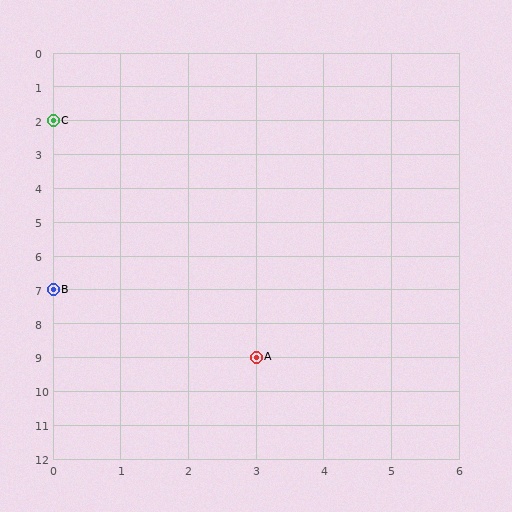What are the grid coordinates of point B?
Point B is at grid coordinates (0, 7).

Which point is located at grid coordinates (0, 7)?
Point B is at (0, 7).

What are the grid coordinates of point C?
Point C is at grid coordinates (0, 2).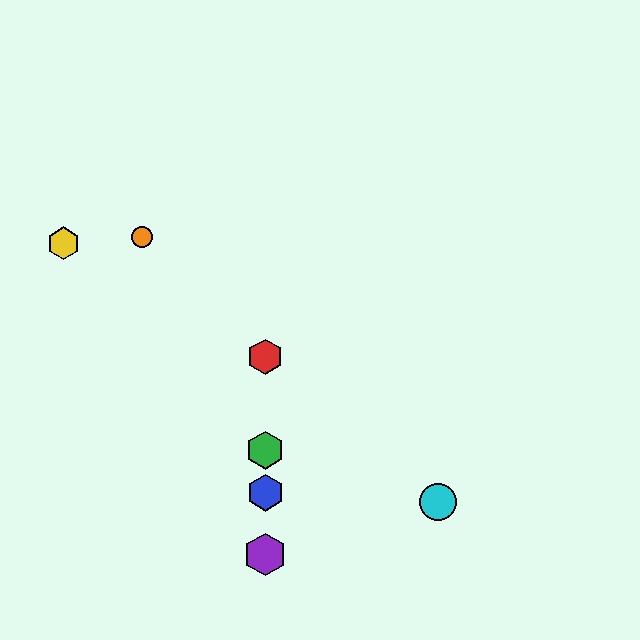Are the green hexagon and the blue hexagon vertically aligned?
Yes, both are at x≈265.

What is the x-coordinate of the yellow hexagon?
The yellow hexagon is at x≈63.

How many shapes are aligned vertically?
4 shapes (the red hexagon, the blue hexagon, the green hexagon, the purple hexagon) are aligned vertically.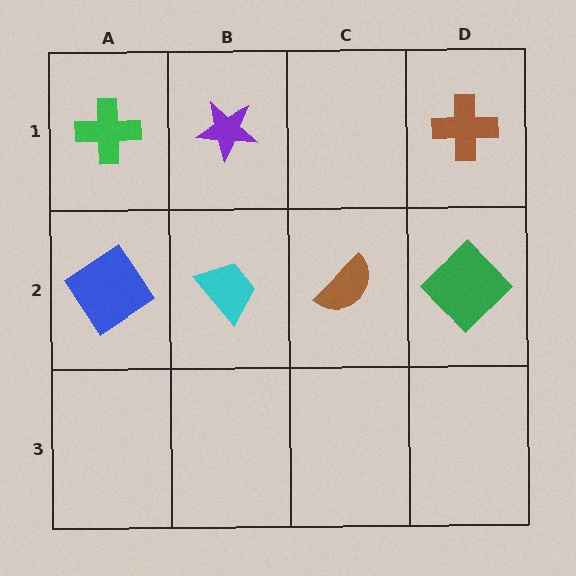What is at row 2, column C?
A brown semicircle.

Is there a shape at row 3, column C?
No, that cell is empty.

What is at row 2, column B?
A cyan trapezoid.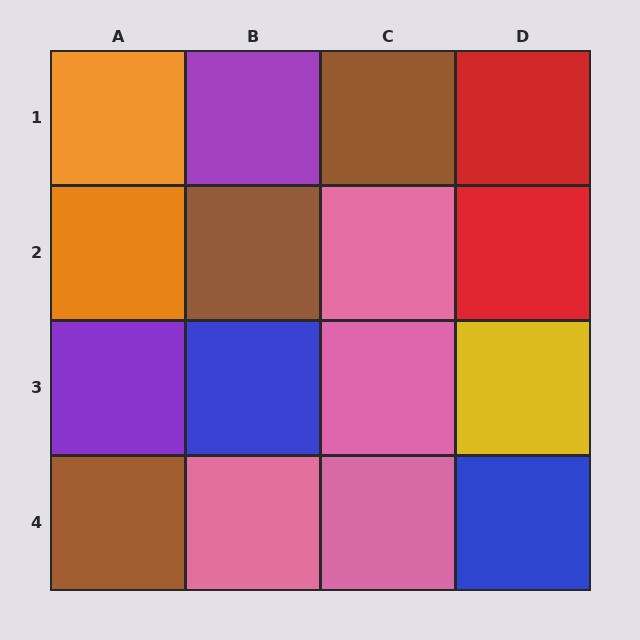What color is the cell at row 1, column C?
Brown.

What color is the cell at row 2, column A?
Orange.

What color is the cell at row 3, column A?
Purple.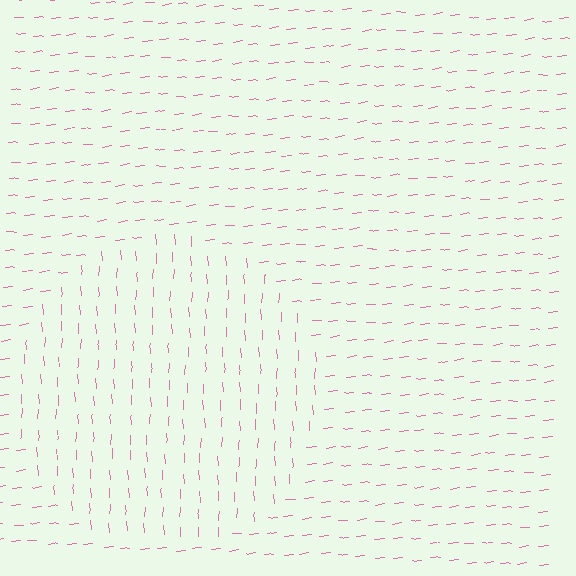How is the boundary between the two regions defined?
The boundary is defined purely by a change in line orientation (approximately 86 degrees difference). All lines are the same color and thickness.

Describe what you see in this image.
The image is filled with small pink line segments. A circle region in the image has lines oriented differently from the surrounding lines, creating a visible texture boundary.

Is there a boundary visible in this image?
Yes, there is a texture boundary formed by a change in line orientation.